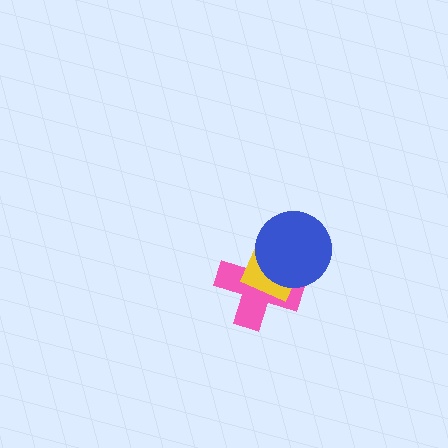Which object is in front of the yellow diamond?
The blue circle is in front of the yellow diamond.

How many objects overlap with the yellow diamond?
2 objects overlap with the yellow diamond.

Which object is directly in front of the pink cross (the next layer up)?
The yellow diamond is directly in front of the pink cross.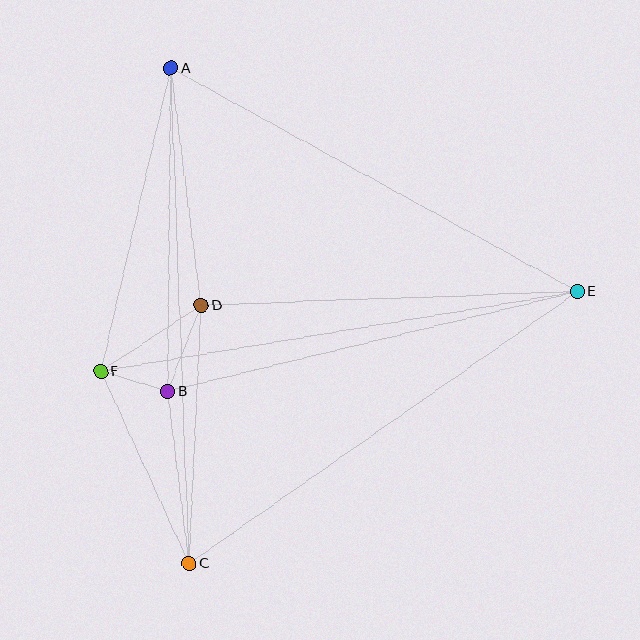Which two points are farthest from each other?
Points A and C are farthest from each other.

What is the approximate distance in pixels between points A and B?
The distance between A and B is approximately 323 pixels.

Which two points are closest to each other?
Points B and F are closest to each other.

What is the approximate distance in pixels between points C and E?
The distance between C and E is approximately 474 pixels.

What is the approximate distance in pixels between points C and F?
The distance between C and F is approximately 211 pixels.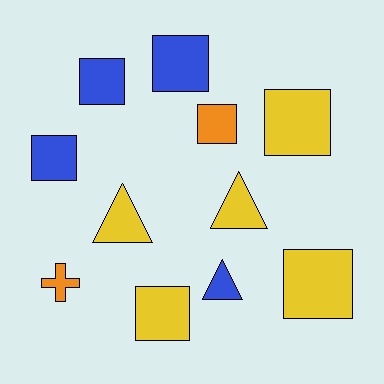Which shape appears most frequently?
Square, with 7 objects.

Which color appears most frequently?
Yellow, with 5 objects.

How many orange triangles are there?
There are no orange triangles.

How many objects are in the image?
There are 11 objects.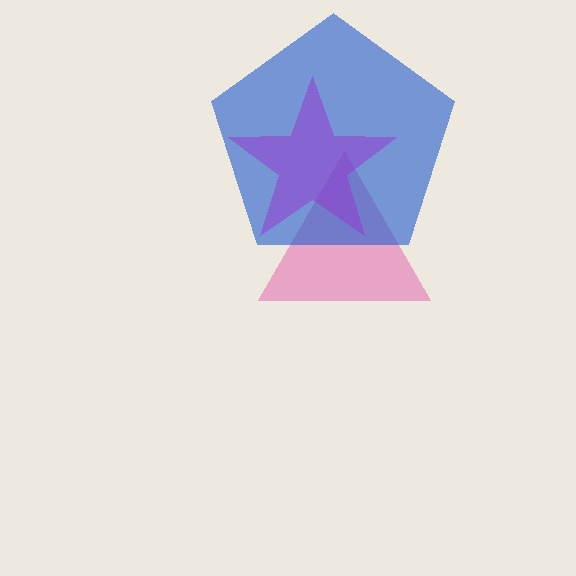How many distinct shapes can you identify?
There are 3 distinct shapes: a pink triangle, a blue pentagon, a purple star.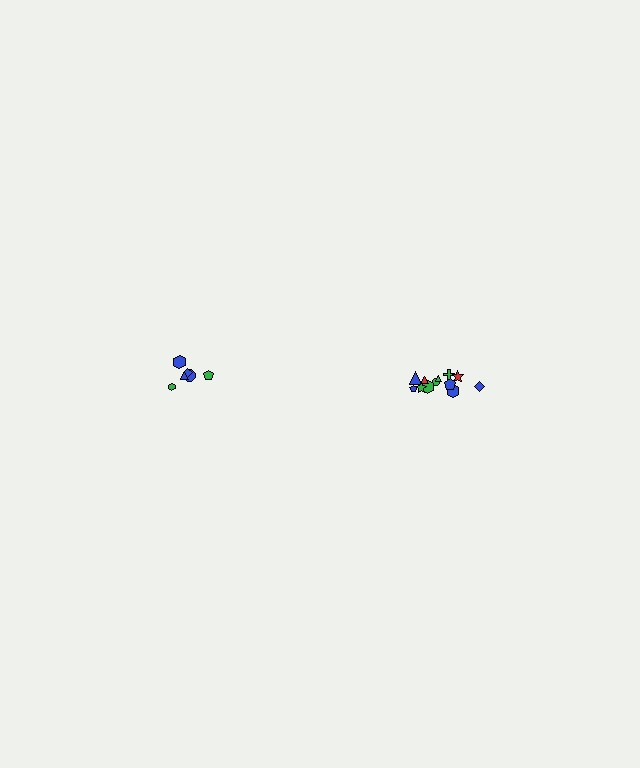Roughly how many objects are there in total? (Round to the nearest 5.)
Roughly 20 objects in total.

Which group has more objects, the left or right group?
The right group.